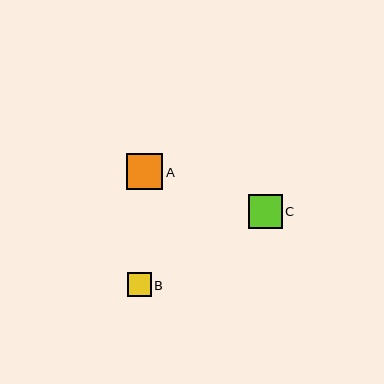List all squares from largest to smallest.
From largest to smallest: A, C, B.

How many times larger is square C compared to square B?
Square C is approximately 1.4 times the size of square B.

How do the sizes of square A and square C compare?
Square A and square C are approximately the same size.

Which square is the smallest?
Square B is the smallest with a size of approximately 24 pixels.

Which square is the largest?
Square A is the largest with a size of approximately 36 pixels.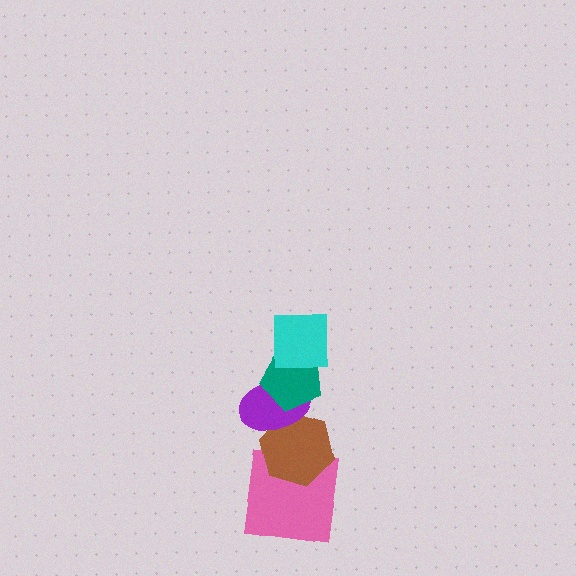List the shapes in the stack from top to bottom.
From top to bottom: the cyan square, the teal pentagon, the purple ellipse, the brown hexagon, the pink square.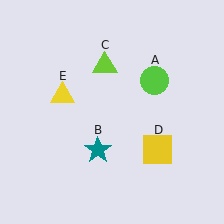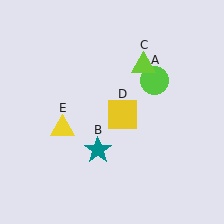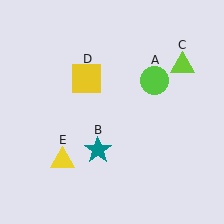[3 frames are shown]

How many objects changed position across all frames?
3 objects changed position: lime triangle (object C), yellow square (object D), yellow triangle (object E).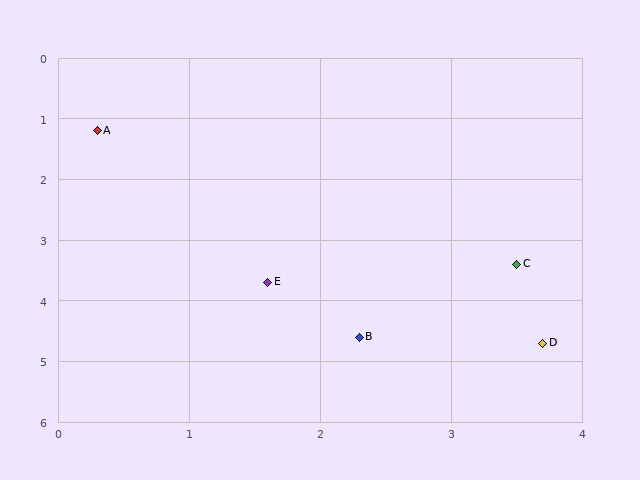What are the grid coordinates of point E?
Point E is at approximately (1.6, 3.7).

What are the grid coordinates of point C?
Point C is at approximately (3.5, 3.4).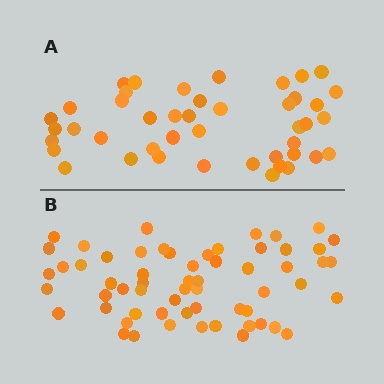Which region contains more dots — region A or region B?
Region B (the bottom region) has more dots.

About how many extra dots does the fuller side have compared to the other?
Region B has approximately 15 more dots than region A.